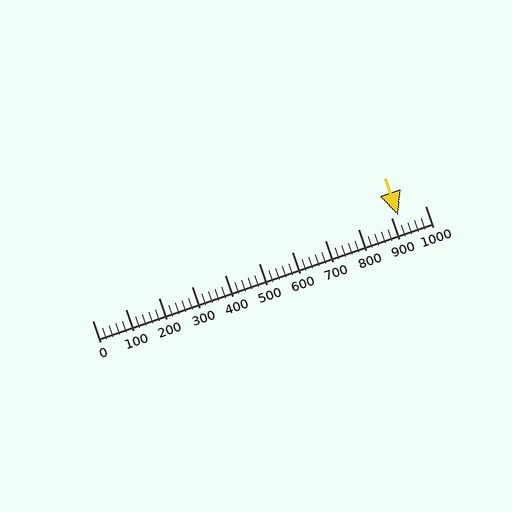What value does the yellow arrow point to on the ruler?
The yellow arrow points to approximately 918.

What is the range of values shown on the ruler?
The ruler shows values from 0 to 1000.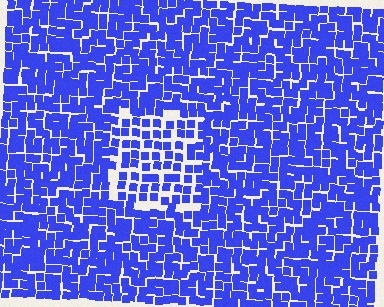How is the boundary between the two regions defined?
The boundary is defined by a change in element density (approximately 1.6x ratio). All elements are the same color, size, and shape.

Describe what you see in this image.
The image contains small blue elements arranged at two different densities. A rectangle-shaped region is visible where the elements are less densely packed than the surrounding area.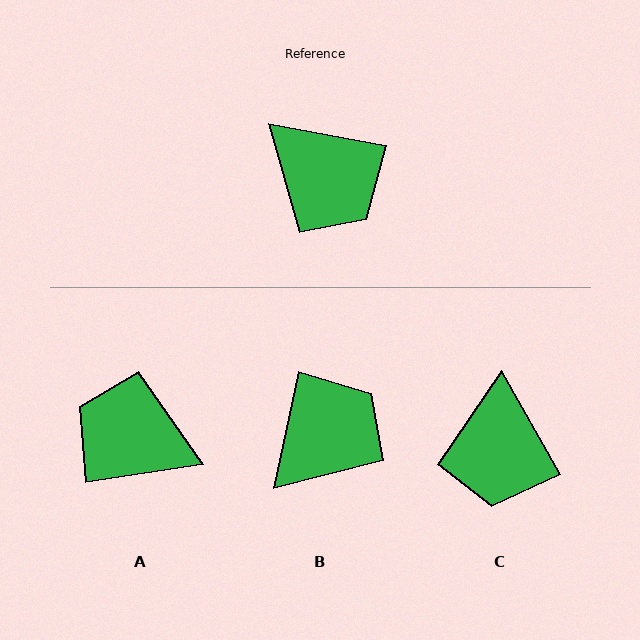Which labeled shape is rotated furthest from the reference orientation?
A, about 161 degrees away.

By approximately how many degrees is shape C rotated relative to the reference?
Approximately 50 degrees clockwise.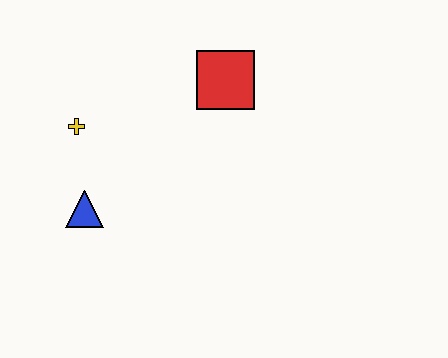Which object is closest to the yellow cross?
The blue triangle is closest to the yellow cross.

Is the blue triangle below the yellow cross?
Yes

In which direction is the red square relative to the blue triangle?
The red square is to the right of the blue triangle.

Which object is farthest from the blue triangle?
The red square is farthest from the blue triangle.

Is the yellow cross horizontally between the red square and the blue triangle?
No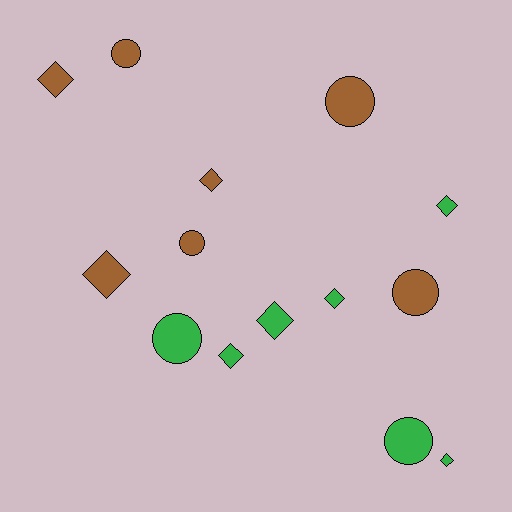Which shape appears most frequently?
Diamond, with 8 objects.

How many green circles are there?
There are 2 green circles.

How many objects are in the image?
There are 14 objects.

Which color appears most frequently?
Brown, with 7 objects.